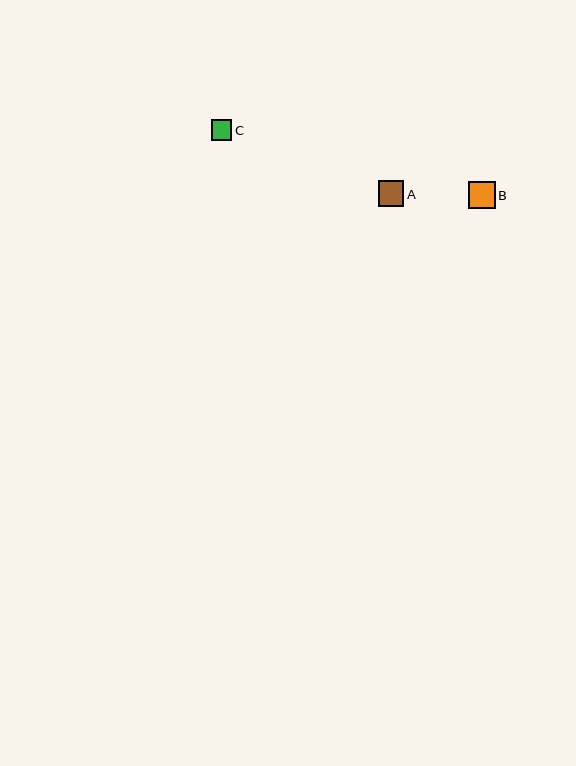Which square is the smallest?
Square C is the smallest with a size of approximately 20 pixels.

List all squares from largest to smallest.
From largest to smallest: B, A, C.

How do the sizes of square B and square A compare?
Square B and square A are approximately the same size.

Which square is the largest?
Square B is the largest with a size of approximately 27 pixels.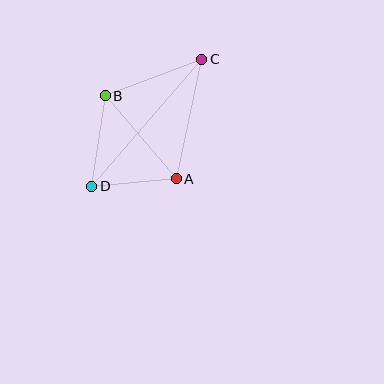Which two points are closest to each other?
Points A and D are closest to each other.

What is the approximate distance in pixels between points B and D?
The distance between B and D is approximately 92 pixels.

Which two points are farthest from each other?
Points C and D are farthest from each other.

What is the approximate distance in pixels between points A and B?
The distance between A and B is approximately 109 pixels.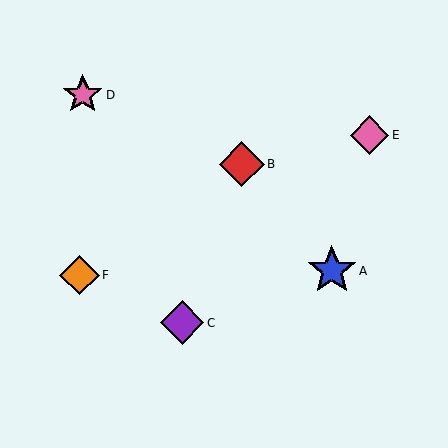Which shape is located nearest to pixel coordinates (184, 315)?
The purple diamond (labeled C) at (182, 323) is nearest to that location.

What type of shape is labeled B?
Shape B is a red diamond.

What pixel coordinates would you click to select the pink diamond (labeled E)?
Click at (369, 135) to select the pink diamond E.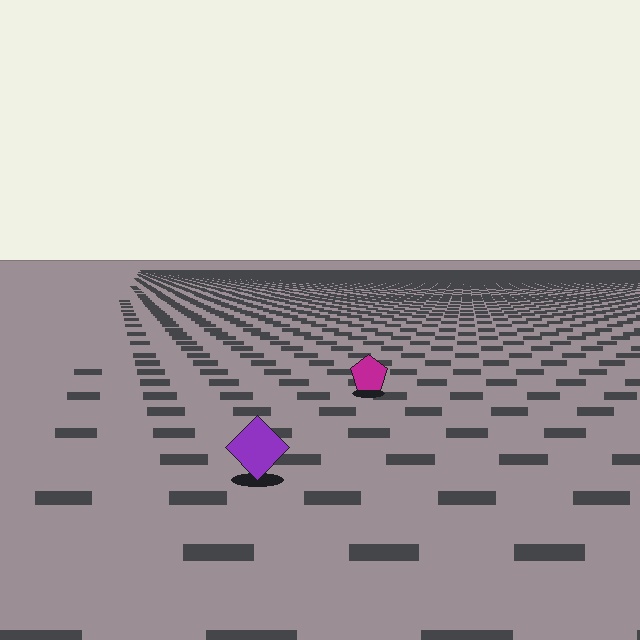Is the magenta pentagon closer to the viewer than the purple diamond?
No. The purple diamond is closer — you can tell from the texture gradient: the ground texture is coarser near it.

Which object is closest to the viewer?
The purple diamond is closest. The texture marks near it are larger and more spread out.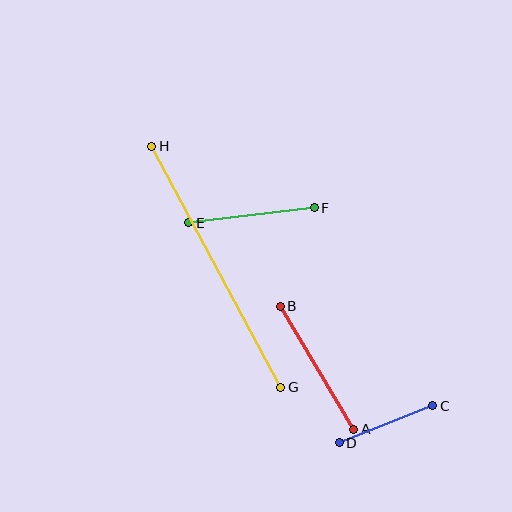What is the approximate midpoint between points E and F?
The midpoint is at approximately (252, 215) pixels.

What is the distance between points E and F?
The distance is approximately 127 pixels.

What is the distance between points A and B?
The distance is approximately 143 pixels.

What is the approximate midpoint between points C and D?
The midpoint is at approximately (386, 424) pixels.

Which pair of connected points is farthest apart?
Points G and H are farthest apart.